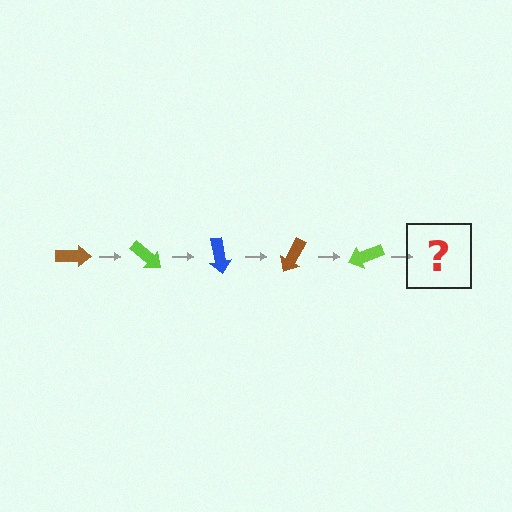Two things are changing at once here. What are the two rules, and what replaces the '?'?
The two rules are that it rotates 40 degrees each step and the color cycles through brown, lime, and blue. The '?' should be a blue arrow, rotated 200 degrees from the start.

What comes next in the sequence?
The next element should be a blue arrow, rotated 200 degrees from the start.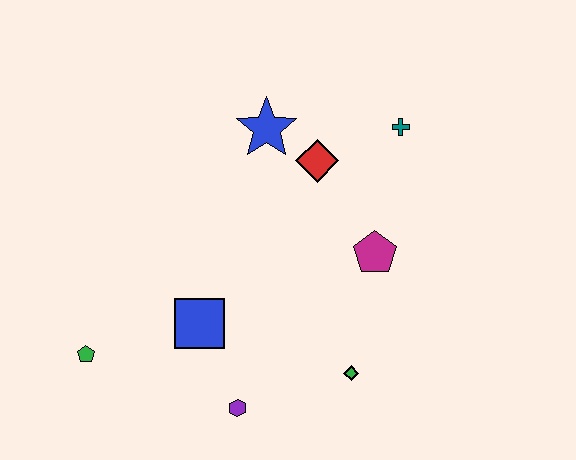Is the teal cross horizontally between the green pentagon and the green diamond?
No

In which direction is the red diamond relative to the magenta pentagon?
The red diamond is above the magenta pentagon.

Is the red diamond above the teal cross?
No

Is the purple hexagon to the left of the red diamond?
Yes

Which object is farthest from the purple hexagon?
The teal cross is farthest from the purple hexagon.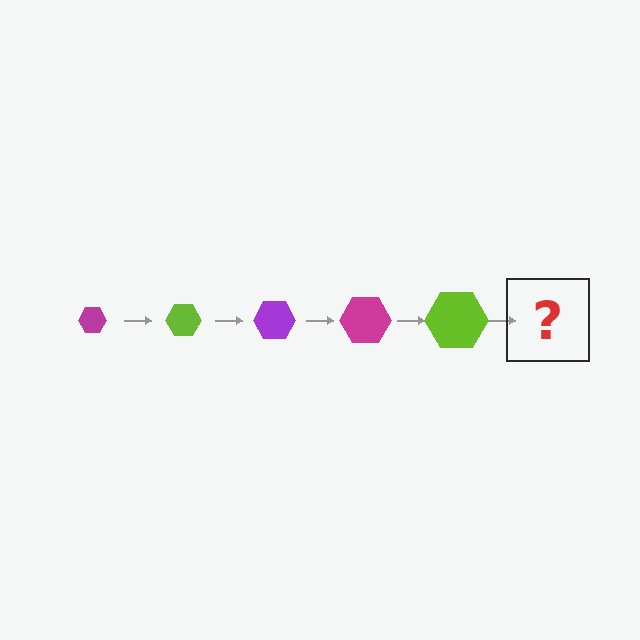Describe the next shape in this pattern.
It should be a purple hexagon, larger than the previous one.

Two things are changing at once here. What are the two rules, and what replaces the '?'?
The two rules are that the hexagon grows larger each step and the color cycles through magenta, lime, and purple. The '?' should be a purple hexagon, larger than the previous one.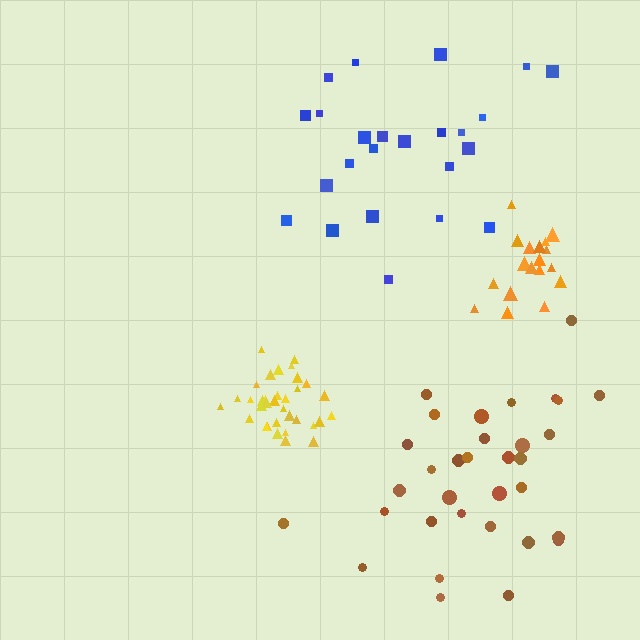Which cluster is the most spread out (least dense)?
Blue.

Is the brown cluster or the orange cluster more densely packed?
Orange.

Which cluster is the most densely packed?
Yellow.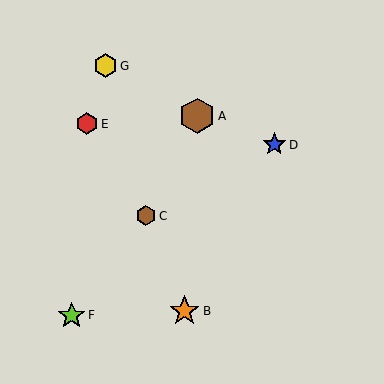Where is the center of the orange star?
The center of the orange star is at (184, 311).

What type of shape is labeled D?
Shape D is a blue star.